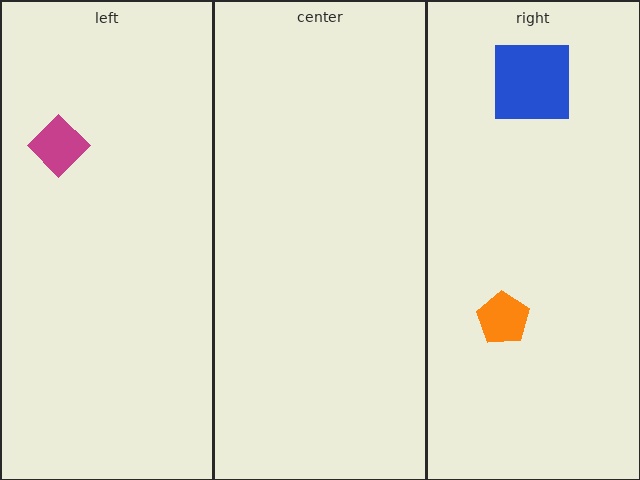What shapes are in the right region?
The orange pentagon, the blue square.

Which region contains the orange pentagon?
The right region.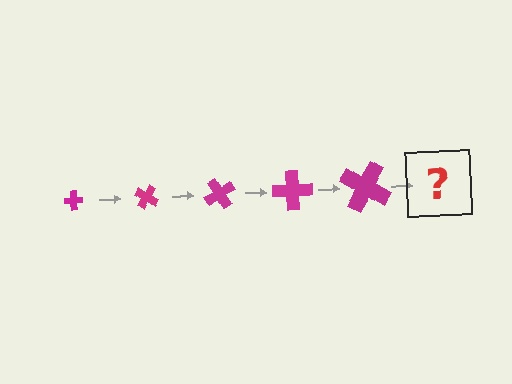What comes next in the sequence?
The next element should be a cross, larger than the previous one and rotated 150 degrees from the start.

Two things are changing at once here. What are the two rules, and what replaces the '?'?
The two rules are that the cross grows larger each step and it rotates 30 degrees each step. The '?' should be a cross, larger than the previous one and rotated 150 degrees from the start.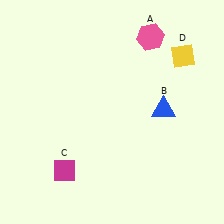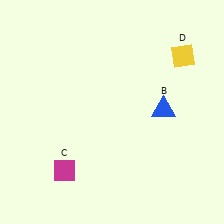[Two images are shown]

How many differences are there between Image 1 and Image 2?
There is 1 difference between the two images.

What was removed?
The pink hexagon (A) was removed in Image 2.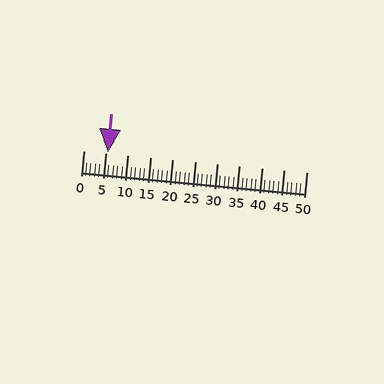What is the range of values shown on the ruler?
The ruler shows values from 0 to 50.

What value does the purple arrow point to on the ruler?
The purple arrow points to approximately 6.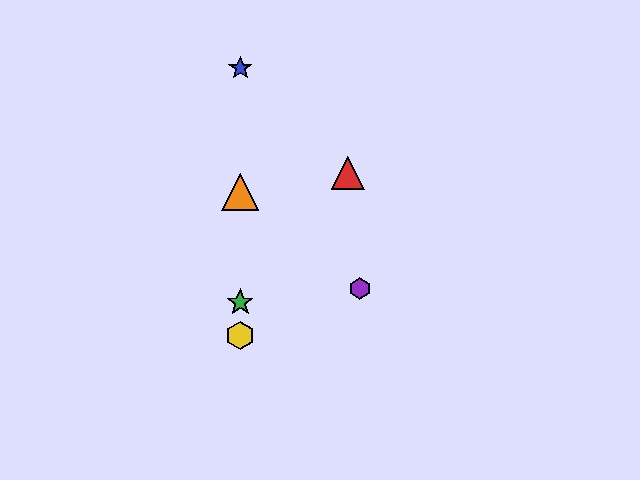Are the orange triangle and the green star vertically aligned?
Yes, both are at x≈240.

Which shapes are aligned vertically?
The blue star, the green star, the yellow hexagon, the orange triangle are aligned vertically.